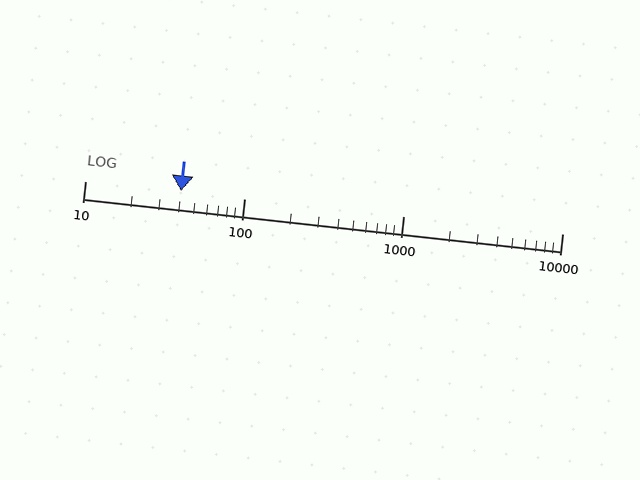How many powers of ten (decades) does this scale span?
The scale spans 3 decades, from 10 to 10000.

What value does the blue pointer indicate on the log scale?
The pointer indicates approximately 40.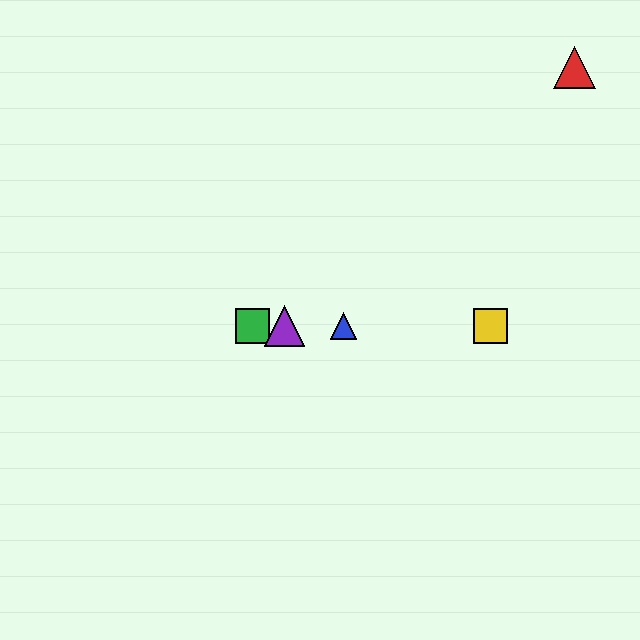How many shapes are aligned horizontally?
4 shapes (the blue triangle, the green square, the yellow square, the purple triangle) are aligned horizontally.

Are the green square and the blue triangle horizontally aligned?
Yes, both are at y≈326.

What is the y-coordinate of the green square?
The green square is at y≈326.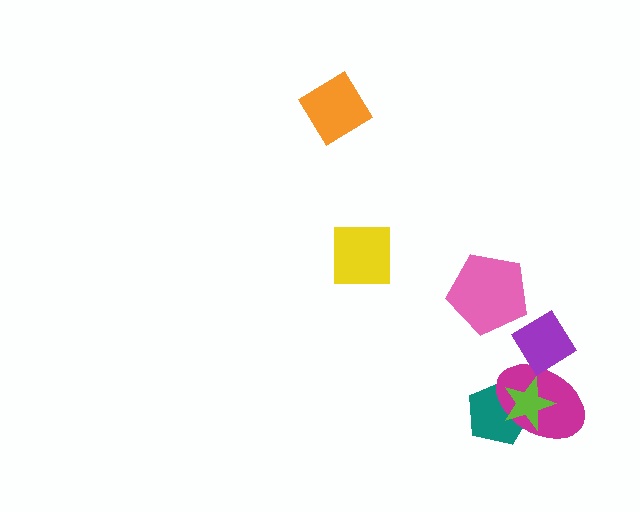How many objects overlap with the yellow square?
0 objects overlap with the yellow square.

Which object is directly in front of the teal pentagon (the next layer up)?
The magenta ellipse is directly in front of the teal pentagon.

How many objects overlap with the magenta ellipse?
3 objects overlap with the magenta ellipse.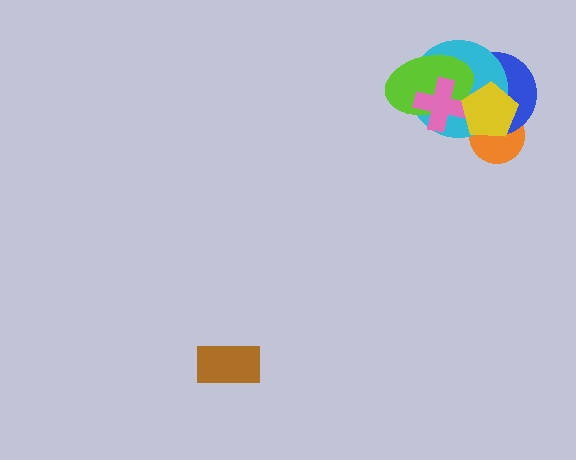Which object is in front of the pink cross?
The yellow pentagon is in front of the pink cross.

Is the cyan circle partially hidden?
Yes, it is partially covered by another shape.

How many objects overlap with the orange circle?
3 objects overlap with the orange circle.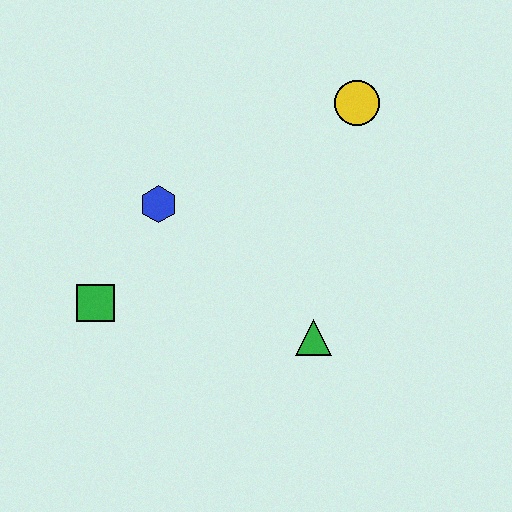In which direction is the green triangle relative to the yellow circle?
The green triangle is below the yellow circle.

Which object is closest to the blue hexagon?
The green square is closest to the blue hexagon.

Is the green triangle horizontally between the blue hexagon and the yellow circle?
Yes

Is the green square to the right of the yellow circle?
No